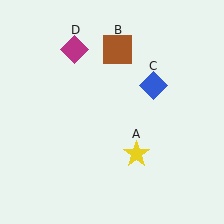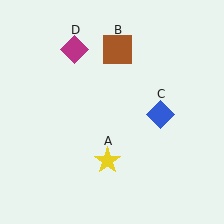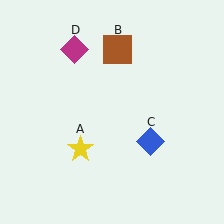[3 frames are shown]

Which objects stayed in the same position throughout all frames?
Brown square (object B) and magenta diamond (object D) remained stationary.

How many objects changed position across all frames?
2 objects changed position: yellow star (object A), blue diamond (object C).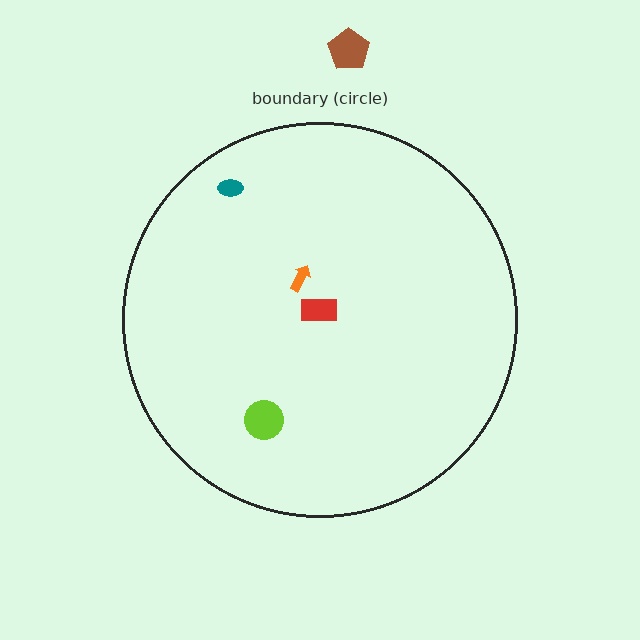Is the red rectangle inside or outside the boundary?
Inside.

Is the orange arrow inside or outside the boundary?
Inside.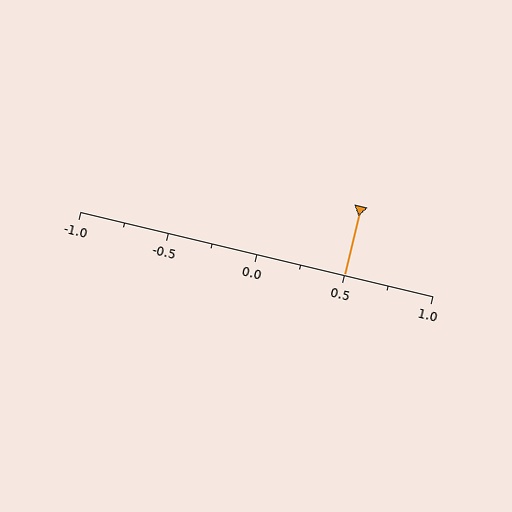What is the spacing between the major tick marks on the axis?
The major ticks are spaced 0.5 apart.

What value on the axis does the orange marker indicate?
The marker indicates approximately 0.5.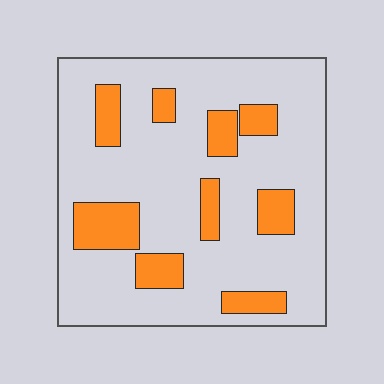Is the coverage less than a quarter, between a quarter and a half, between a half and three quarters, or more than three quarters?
Less than a quarter.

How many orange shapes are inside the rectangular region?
9.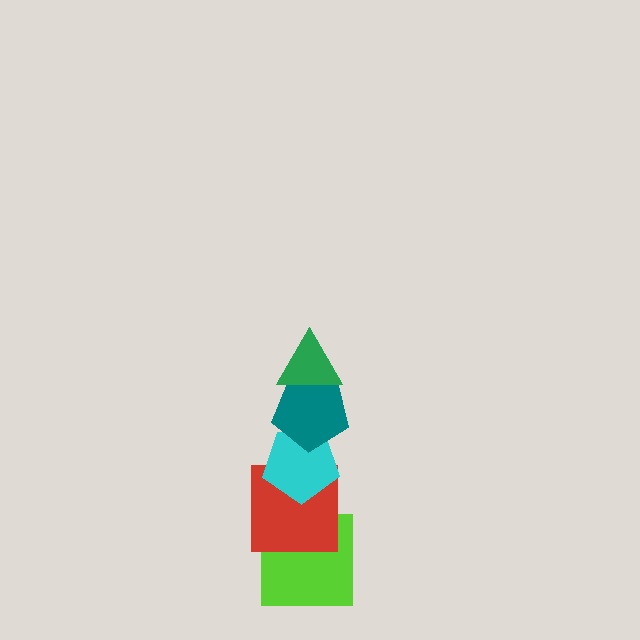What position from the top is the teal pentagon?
The teal pentagon is 2nd from the top.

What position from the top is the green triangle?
The green triangle is 1st from the top.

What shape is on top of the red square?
The cyan pentagon is on top of the red square.